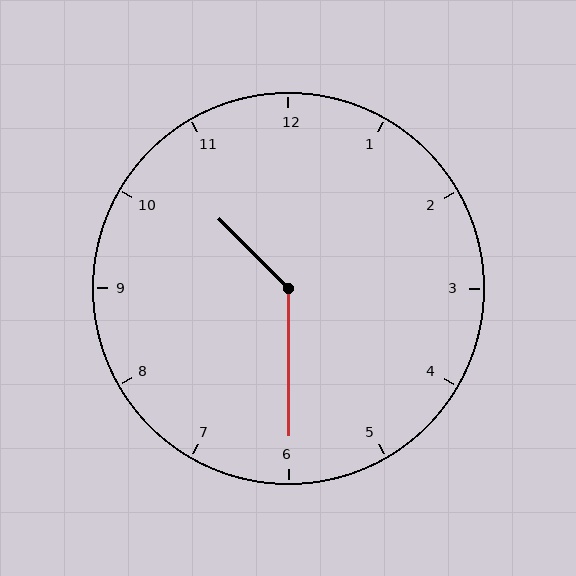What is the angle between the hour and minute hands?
Approximately 135 degrees.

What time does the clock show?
10:30.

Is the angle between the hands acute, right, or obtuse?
It is obtuse.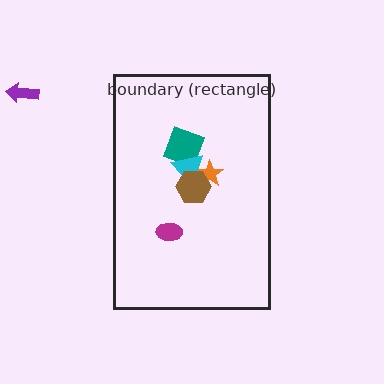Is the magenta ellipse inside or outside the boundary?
Inside.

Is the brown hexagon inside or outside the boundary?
Inside.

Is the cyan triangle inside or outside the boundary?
Inside.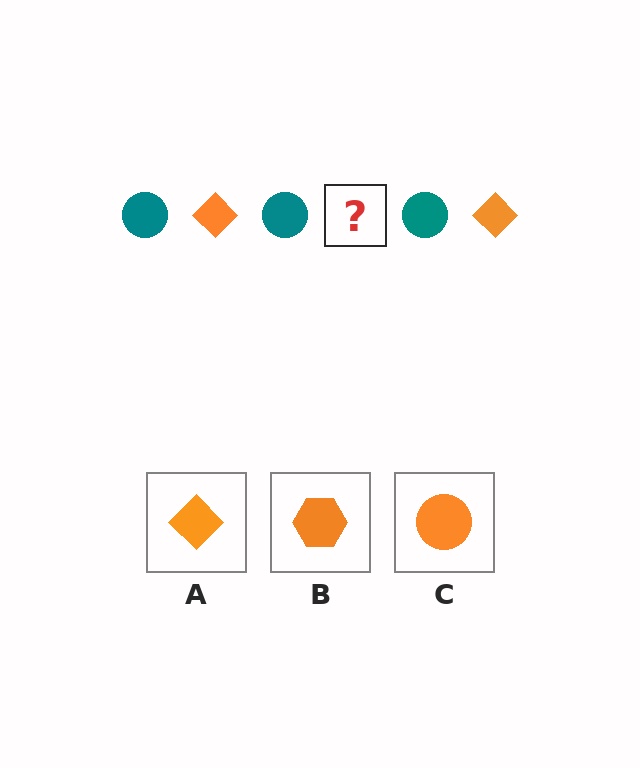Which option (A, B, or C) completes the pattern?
A.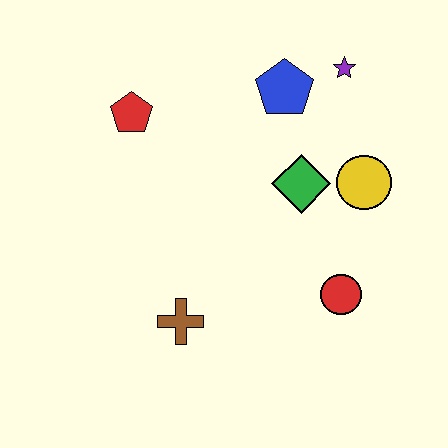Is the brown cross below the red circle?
Yes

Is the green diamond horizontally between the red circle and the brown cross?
Yes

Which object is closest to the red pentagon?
The blue pentagon is closest to the red pentagon.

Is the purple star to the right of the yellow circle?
No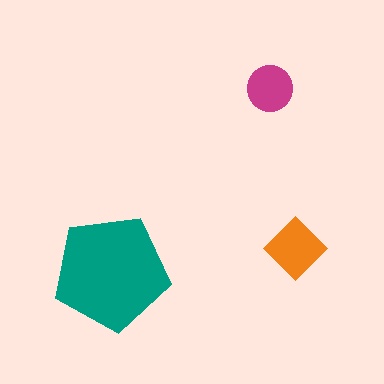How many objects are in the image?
There are 3 objects in the image.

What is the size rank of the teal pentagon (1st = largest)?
1st.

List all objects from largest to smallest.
The teal pentagon, the orange diamond, the magenta circle.